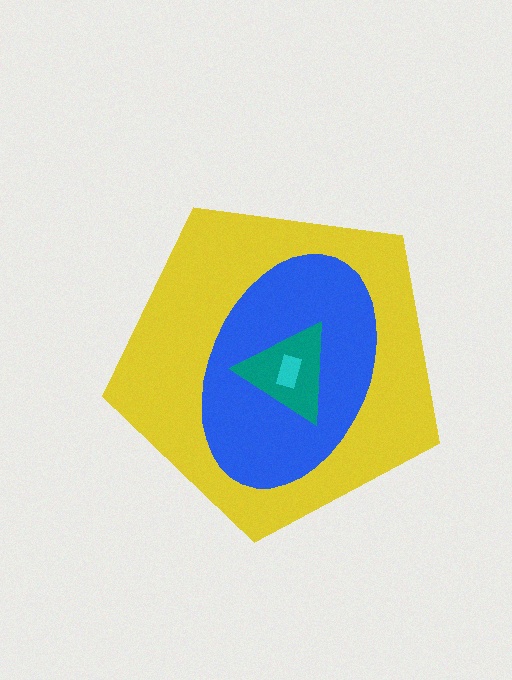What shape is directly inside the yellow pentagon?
The blue ellipse.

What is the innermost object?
The cyan rectangle.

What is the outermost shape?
The yellow pentagon.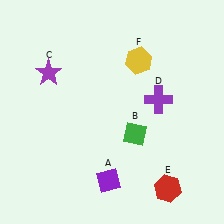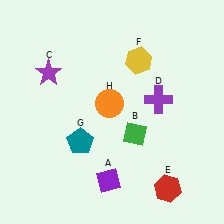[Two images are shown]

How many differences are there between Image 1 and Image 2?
There are 2 differences between the two images.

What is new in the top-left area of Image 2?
An orange circle (H) was added in the top-left area of Image 2.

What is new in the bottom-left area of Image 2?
A teal pentagon (G) was added in the bottom-left area of Image 2.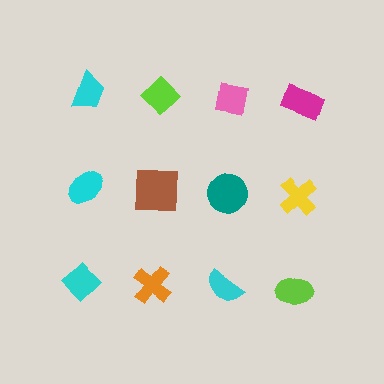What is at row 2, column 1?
A cyan ellipse.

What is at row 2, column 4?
A yellow cross.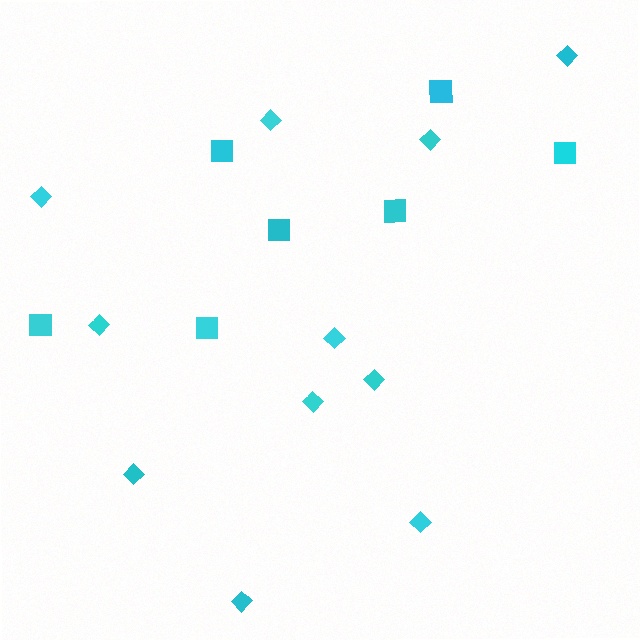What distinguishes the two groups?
There are 2 groups: one group of squares (7) and one group of diamonds (11).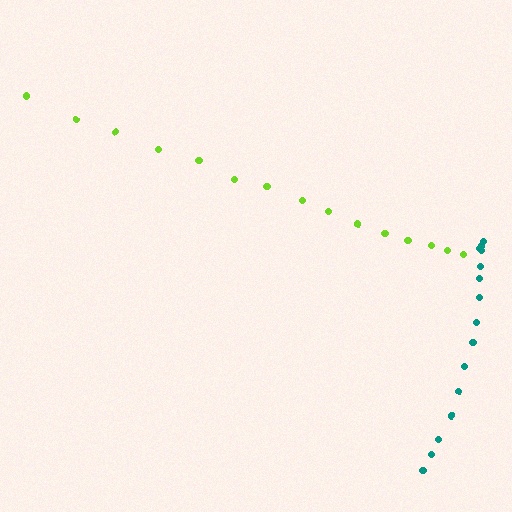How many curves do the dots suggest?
There are 2 distinct paths.